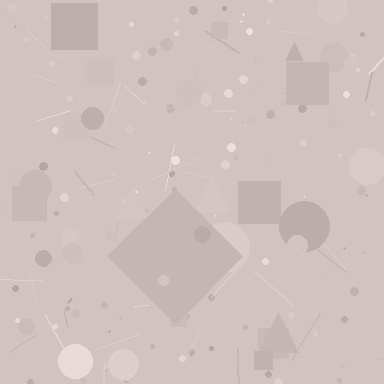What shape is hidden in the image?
A diamond is hidden in the image.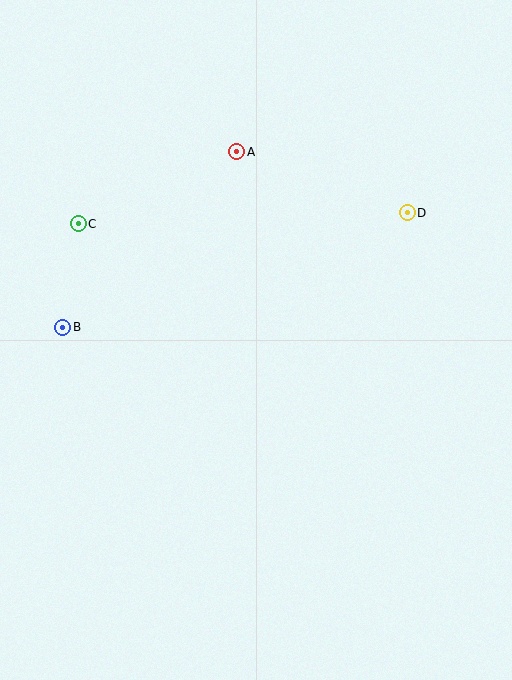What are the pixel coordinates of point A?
Point A is at (237, 152).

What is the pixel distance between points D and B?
The distance between D and B is 363 pixels.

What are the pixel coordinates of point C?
Point C is at (78, 224).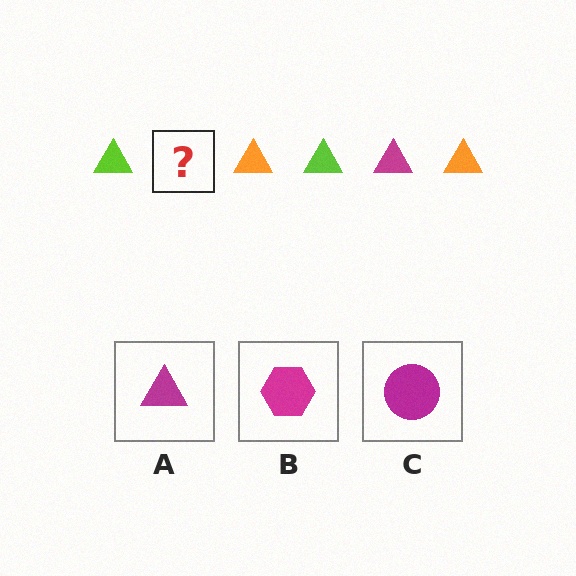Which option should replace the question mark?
Option A.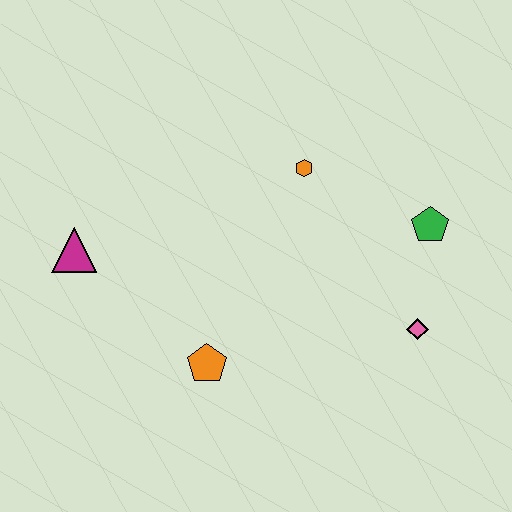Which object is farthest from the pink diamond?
The magenta triangle is farthest from the pink diamond.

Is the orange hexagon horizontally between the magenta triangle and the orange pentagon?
No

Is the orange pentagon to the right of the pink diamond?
No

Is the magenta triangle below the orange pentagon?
No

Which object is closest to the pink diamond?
The green pentagon is closest to the pink diamond.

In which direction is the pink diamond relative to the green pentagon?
The pink diamond is below the green pentagon.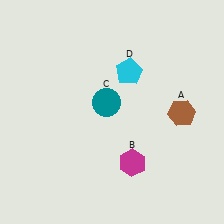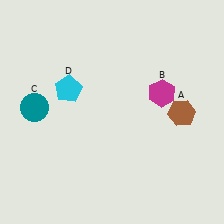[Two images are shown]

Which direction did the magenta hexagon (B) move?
The magenta hexagon (B) moved up.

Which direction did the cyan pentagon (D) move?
The cyan pentagon (D) moved left.